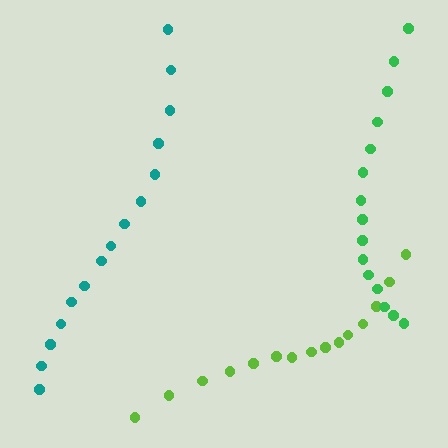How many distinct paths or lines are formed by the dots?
There are 3 distinct paths.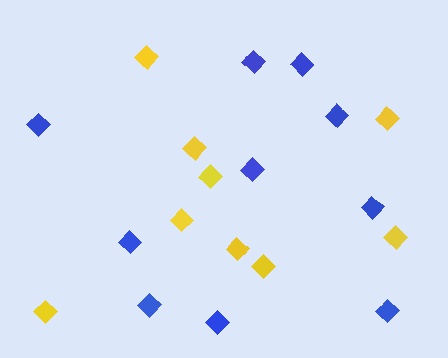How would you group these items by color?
There are 2 groups: one group of yellow diamonds (9) and one group of blue diamonds (10).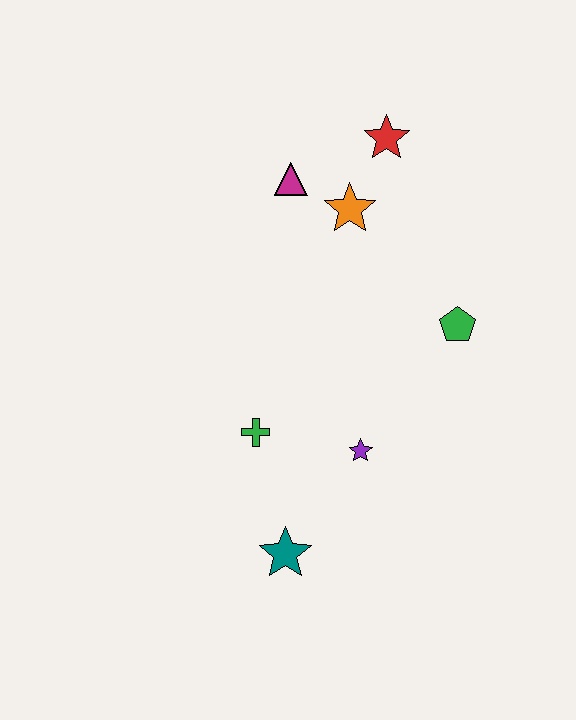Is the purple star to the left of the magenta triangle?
No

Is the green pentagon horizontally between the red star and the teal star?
No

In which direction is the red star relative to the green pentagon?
The red star is above the green pentagon.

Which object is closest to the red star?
The orange star is closest to the red star.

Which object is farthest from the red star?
The teal star is farthest from the red star.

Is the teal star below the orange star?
Yes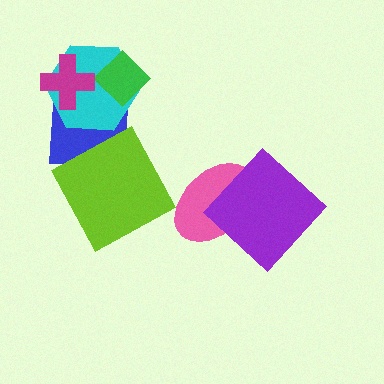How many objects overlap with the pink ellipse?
1 object overlaps with the pink ellipse.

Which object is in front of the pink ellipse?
The purple diamond is in front of the pink ellipse.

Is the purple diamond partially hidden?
No, no other shape covers it.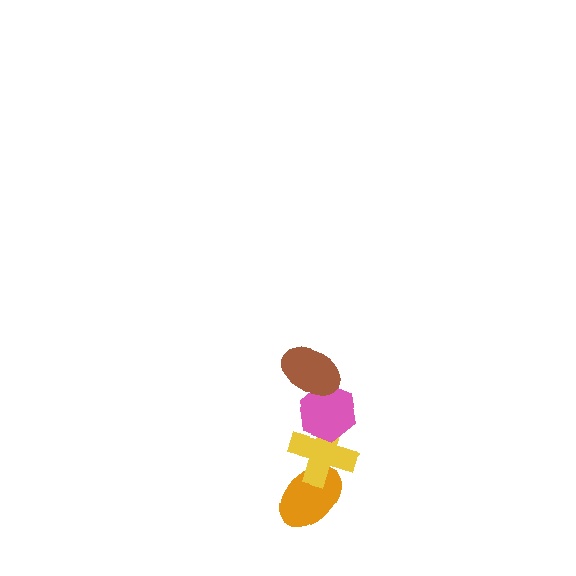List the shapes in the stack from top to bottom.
From top to bottom: the brown ellipse, the pink hexagon, the yellow cross, the orange ellipse.